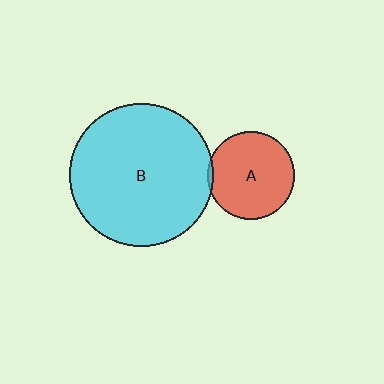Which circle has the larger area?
Circle B (cyan).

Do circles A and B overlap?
Yes.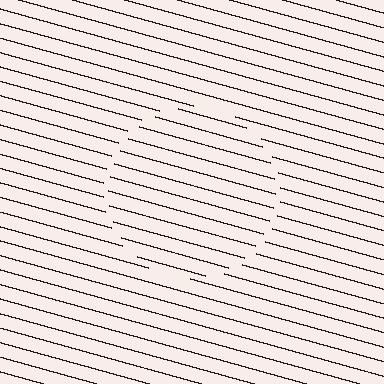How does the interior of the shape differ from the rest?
The interior of the shape contains the same grating, shifted by half a period — the contour is defined by the phase discontinuity where line-ends from the inner and outer gratings abut.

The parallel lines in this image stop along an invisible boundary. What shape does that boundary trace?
An illusory circle. The interior of the shape contains the same grating, shifted by half a period — the contour is defined by the phase discontinuity where line-ends from the inner and outer gratings abut.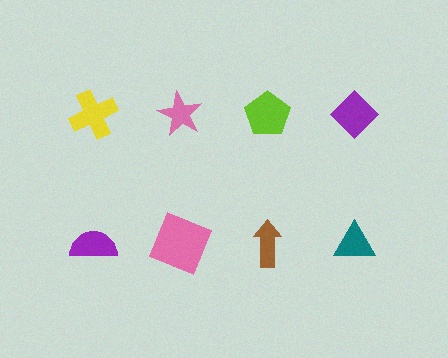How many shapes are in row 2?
4 shapes.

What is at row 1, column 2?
A pink star.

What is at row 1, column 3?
A lime pentagon.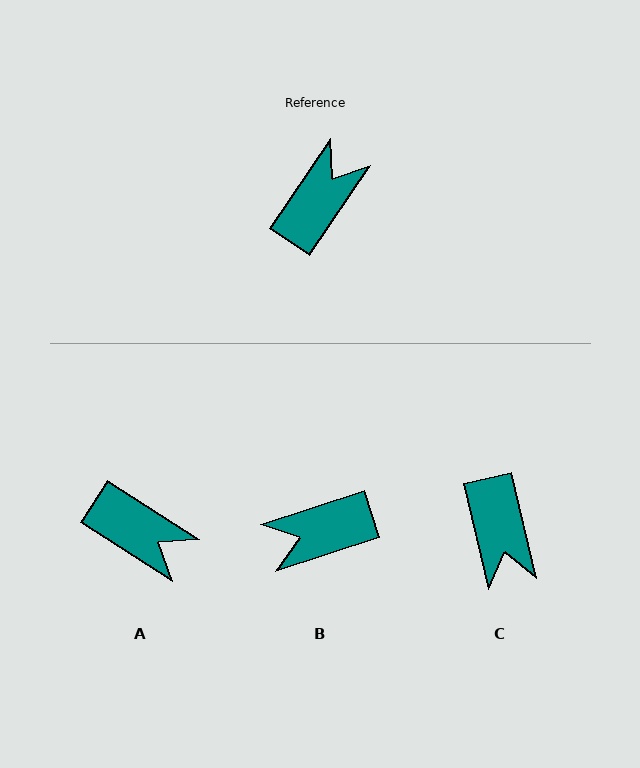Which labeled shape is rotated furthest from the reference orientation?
B, about 142 degrees away.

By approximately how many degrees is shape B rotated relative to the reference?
Approximately 142 degrees counter-clockwise.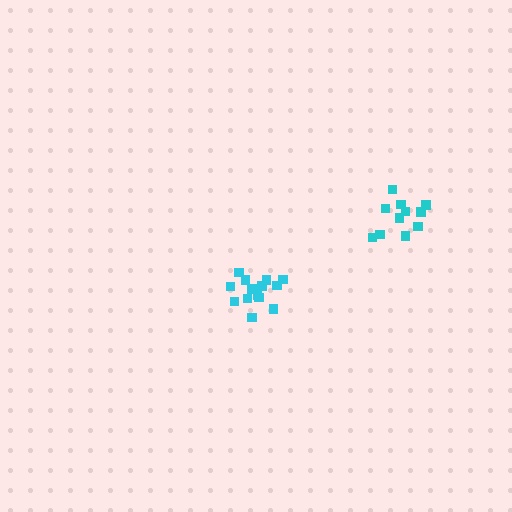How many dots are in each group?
Group 1: 14 dots, Group 2: 11 dots (25 total).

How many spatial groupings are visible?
There are 2 spatial groupings.